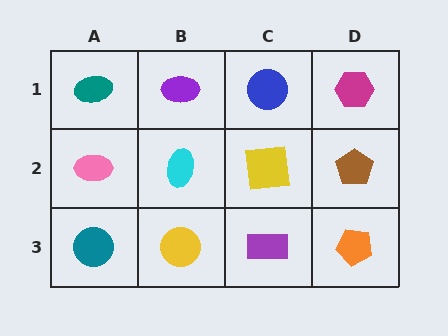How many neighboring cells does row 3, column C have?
3.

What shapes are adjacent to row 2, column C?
A blue circle (row 1, column C), a purple rectangle (row 3, column C), a cyan ellipse (row 2, column B), a brown pentagon (row 2, column D).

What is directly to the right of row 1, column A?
A purple ellipse.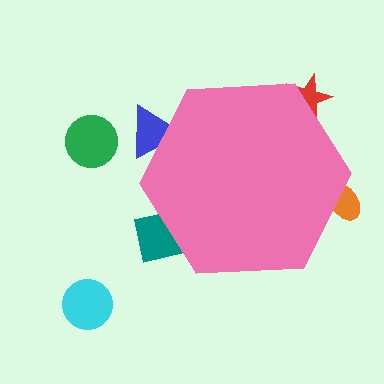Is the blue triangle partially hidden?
Yes, the blue triangle is partially hidden behind the pink hexagon.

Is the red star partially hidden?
Yes, the red star is partially hidden behind the pink hexagon.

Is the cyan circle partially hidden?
No, the cyan circle is fully visible.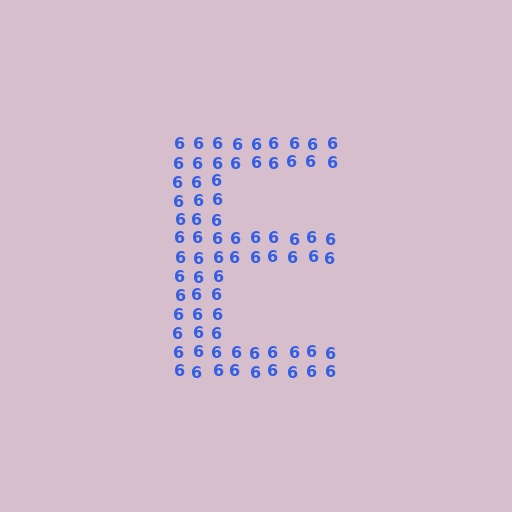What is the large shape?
The large shape is the letter E.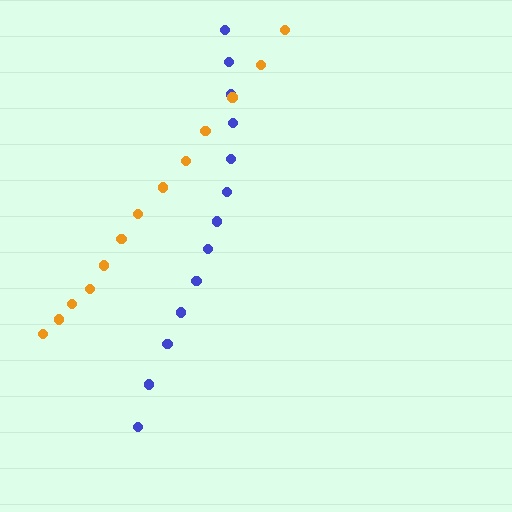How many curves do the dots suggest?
There are 2 distinct paths.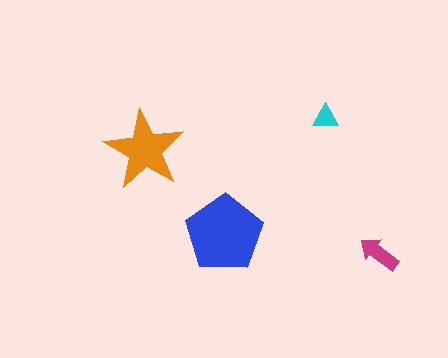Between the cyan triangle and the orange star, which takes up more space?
The orange star.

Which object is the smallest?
The cyan triangle.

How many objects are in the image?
There are 4 objects in the image.